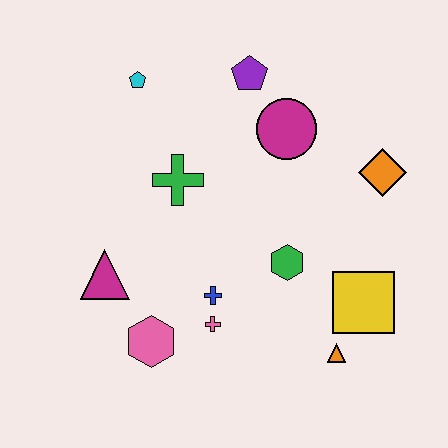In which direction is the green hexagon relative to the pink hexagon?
The green hexagon is to the right of the pink hexagon.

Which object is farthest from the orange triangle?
The cyan pentagon is farthest from the orange triangle.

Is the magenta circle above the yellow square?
Yes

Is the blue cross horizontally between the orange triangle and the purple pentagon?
No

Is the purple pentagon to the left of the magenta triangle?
No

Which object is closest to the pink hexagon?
The pink cross is closest to the pink hexagon.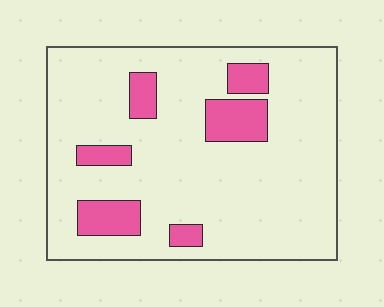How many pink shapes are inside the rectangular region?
6.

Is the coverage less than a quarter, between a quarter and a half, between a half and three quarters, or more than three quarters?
Less than a quarter.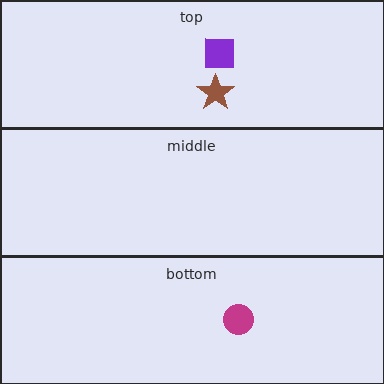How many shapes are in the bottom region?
1.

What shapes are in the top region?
The brown star, the purple square.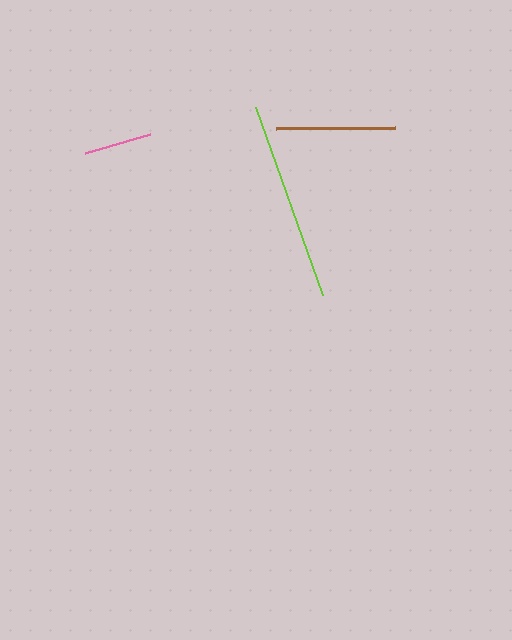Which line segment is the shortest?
The pink line is the shortest at approximately 68 pixels.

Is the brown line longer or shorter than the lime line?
The lime line is longer than the brown line.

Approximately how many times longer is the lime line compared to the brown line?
The lime line is approximately 1.7 times the length of the brown line.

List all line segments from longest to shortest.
From longest to shortest: lime, brown, pink.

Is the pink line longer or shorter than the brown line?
The brown line is longer than the pink line.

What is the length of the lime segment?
The lime segment is approximately 200 pixels long.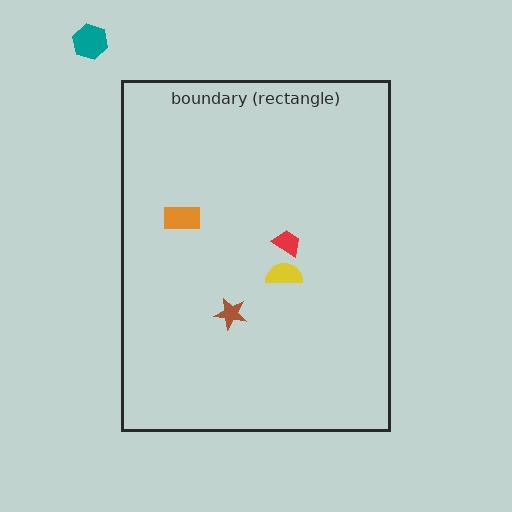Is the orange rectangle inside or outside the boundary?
Inside.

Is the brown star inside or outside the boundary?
Inside.